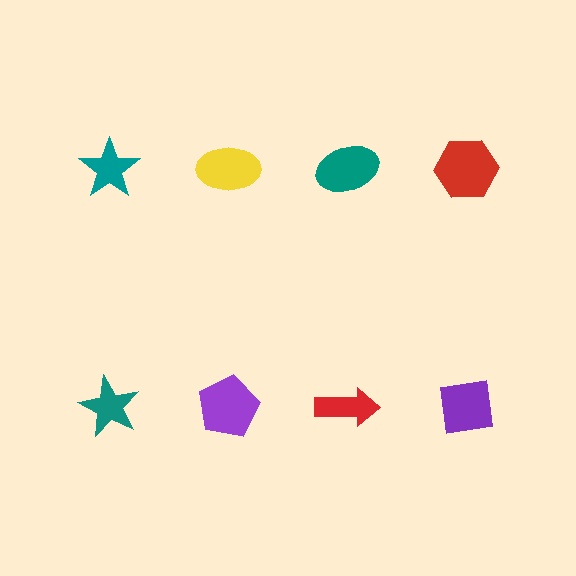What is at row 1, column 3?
A teal ellipse.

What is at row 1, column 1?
A teal star.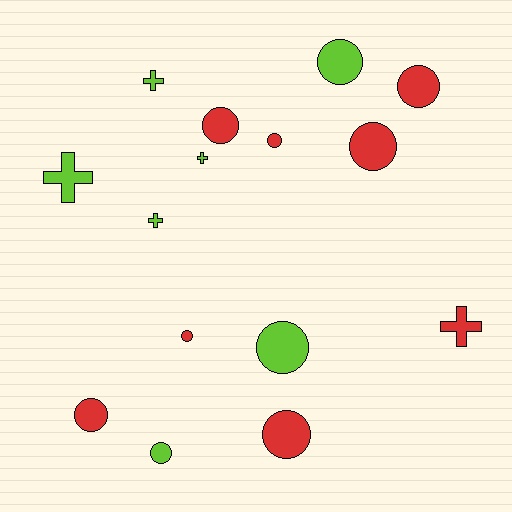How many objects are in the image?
There are 15 objects.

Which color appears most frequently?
Red, with 8 objects.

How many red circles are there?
There are 7 red circles.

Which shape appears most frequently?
Circle, with 10 objects.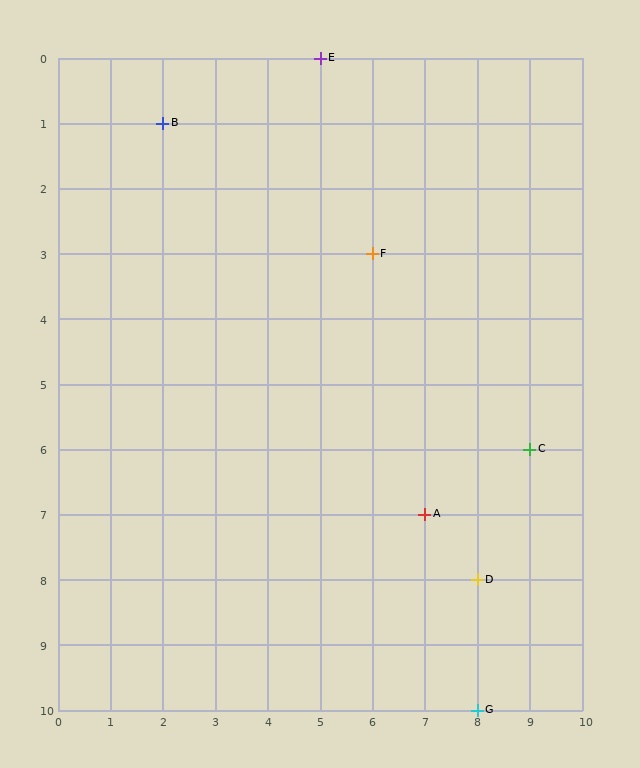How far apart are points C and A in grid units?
Points C and A are 2 columns and 1 row apart (about 2.2 grid units diagonally).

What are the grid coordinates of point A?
Point A is at grid coordinates (7, 7).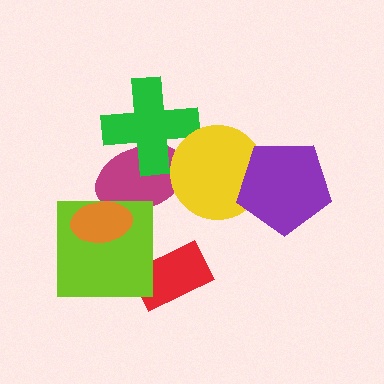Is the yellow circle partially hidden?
Yes, it is partially covered by another shape.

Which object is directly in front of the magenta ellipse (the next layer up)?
The green cross is directly in front of the magenta ellipse.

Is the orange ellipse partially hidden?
No, no other shape covers it.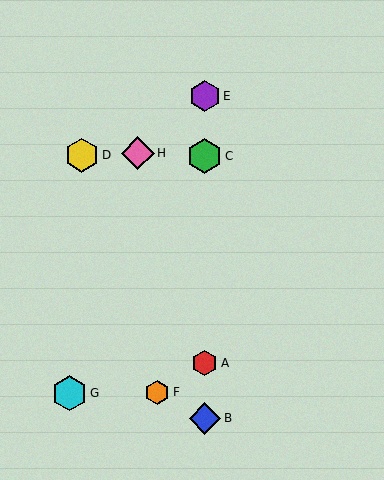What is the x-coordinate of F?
Object F is at x≈157.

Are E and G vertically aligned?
No, E is at x≈205 and G is at x≈70.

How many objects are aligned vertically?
4 objects (A, B, C, E) are aligned vertically.